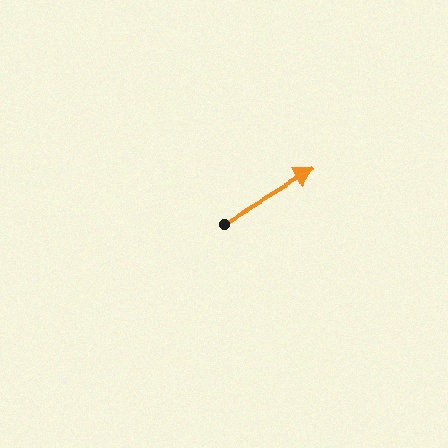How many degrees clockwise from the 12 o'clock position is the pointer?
Approximately 59 degrees.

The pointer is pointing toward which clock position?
Roughly 2 o'clock.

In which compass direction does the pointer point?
Northeast.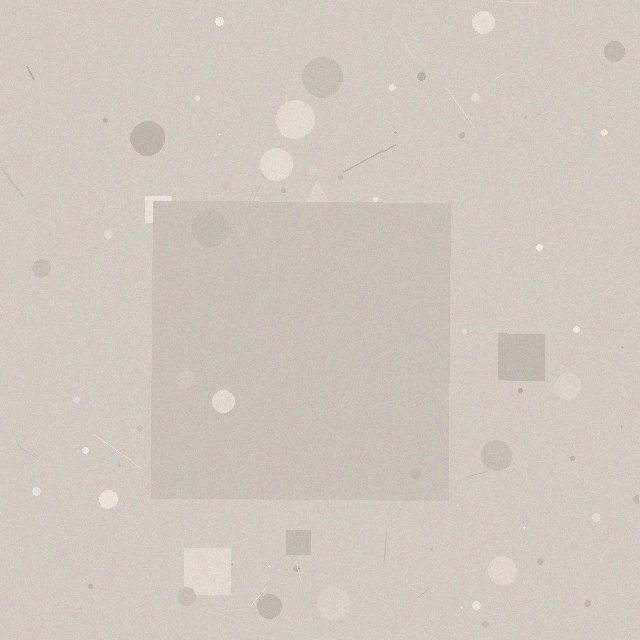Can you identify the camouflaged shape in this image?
The camouflaged shape is a square.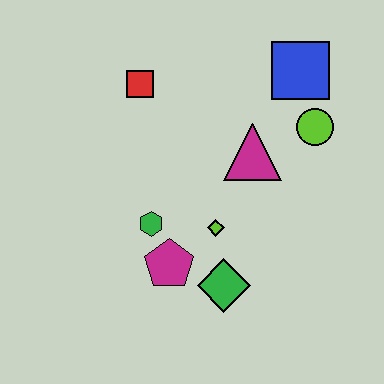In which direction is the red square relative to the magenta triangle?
The red square is to the left of the magenta triangle.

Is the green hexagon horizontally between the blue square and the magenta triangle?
No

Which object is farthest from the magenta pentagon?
The blue square is farthest from the magenta pentagon.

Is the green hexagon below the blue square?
Yes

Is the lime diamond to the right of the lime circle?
No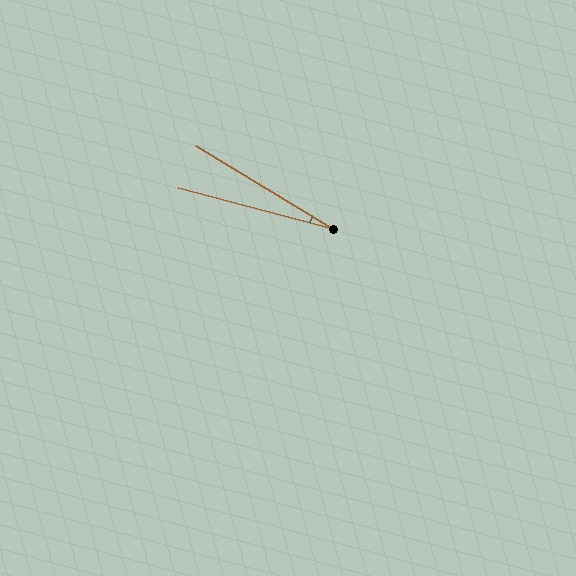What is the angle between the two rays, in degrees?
Approximately 17 degrees.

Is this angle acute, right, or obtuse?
It is acute.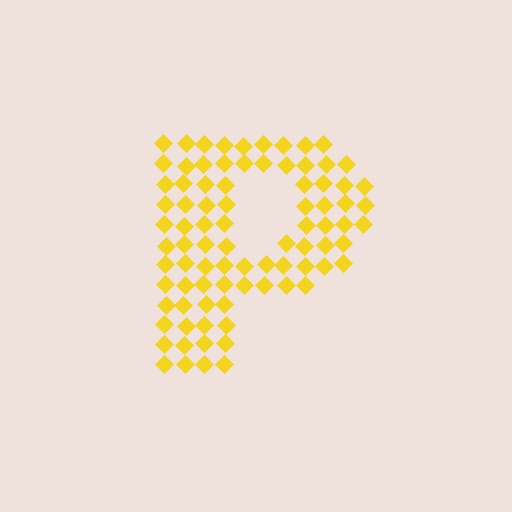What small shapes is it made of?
It is made of small diamonds.